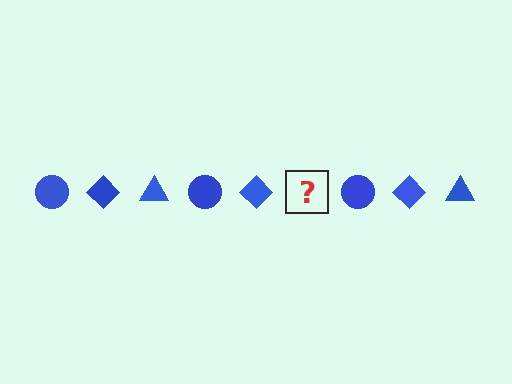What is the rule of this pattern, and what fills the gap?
The rule is that the pattern cycles through circle, diamond, triangle shapes in blue. The gap should be filled with a blue triangle.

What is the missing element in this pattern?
The missing element is a blue triangle.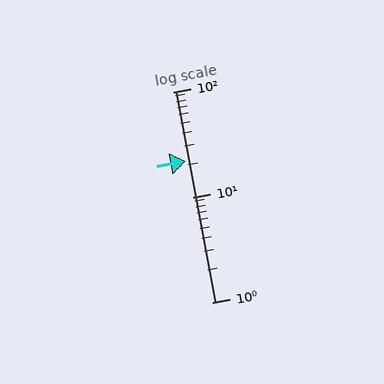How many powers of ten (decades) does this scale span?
The scale spans 2 decades, from 1 to 100.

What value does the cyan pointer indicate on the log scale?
The pointer indicates approximately 22.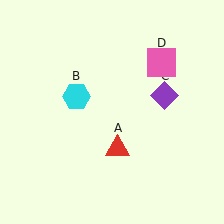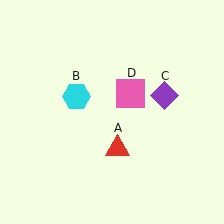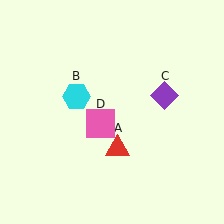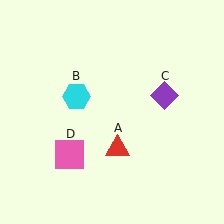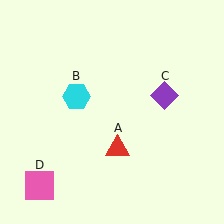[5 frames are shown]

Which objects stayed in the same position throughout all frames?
Red triangle (object A) and cyan hexagon (object B) and purple diamond (object C) remained stationary.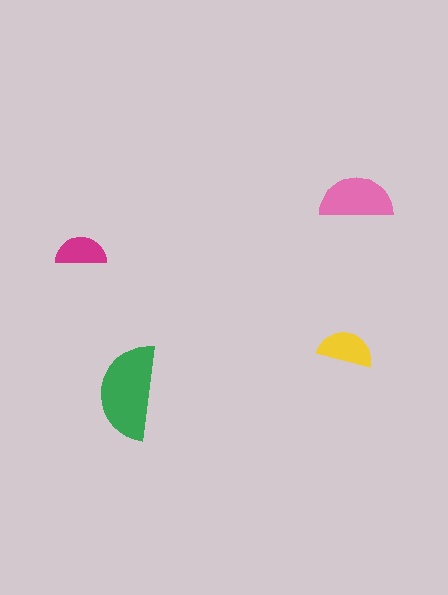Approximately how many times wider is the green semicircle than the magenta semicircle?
About 2 times wider.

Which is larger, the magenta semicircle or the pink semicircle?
The pink one.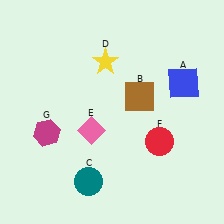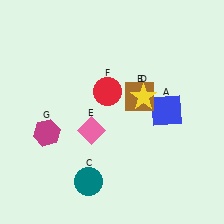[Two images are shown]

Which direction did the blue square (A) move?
The blue square (A) moved down.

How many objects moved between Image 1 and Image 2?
3 objects moved between the two images.